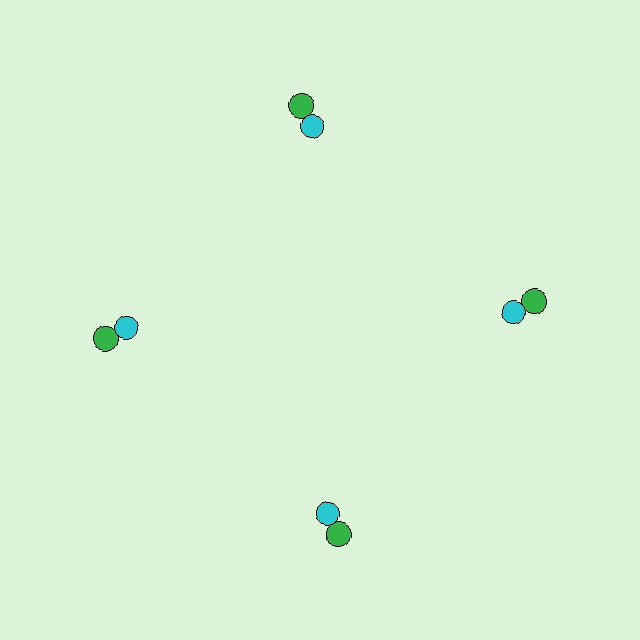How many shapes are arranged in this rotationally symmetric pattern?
There are 8 shapes, arranged in 4 groups of 2.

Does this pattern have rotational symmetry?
Yes, this pattern has 4-fold rotational symmetry. It looks the same after rotating 90 degrees around the center.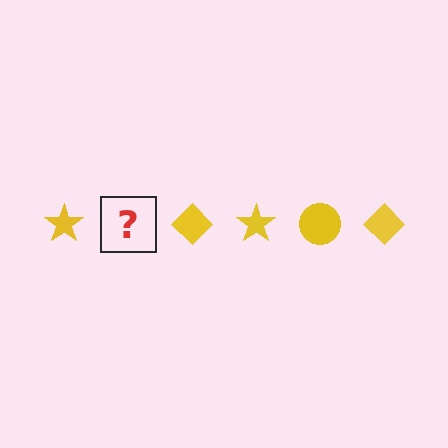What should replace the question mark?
The question mark should be replaced with a yellow circle.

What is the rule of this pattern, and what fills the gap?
The rule is that the pattern cycles through star, circle, diamond shapes in yellow. The gap should be filled with a yellow circle.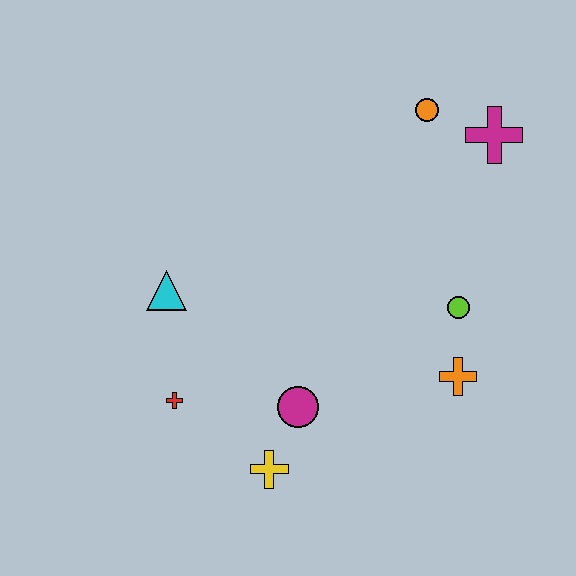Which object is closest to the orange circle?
The magenta cross is closest to the orange circle.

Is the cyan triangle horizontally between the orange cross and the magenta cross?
No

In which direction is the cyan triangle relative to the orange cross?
The cyan triangle is to the left of the orange cross.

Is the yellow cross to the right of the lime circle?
No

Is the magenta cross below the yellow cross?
No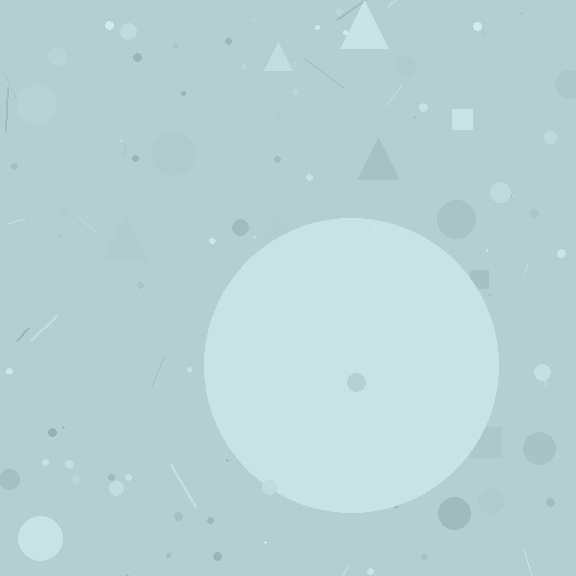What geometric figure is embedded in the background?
A circle is embedded in the background.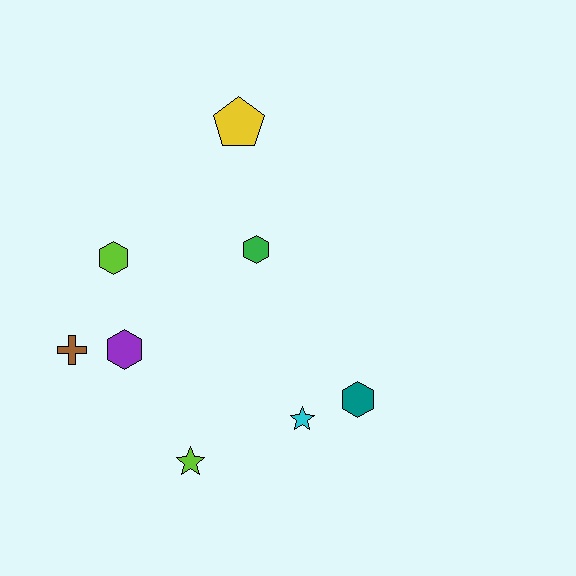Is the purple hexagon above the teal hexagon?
Yes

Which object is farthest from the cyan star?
The yellow pentagon is farthest from the cyan star.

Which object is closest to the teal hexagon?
The cyan star is closest to the teal hexagon.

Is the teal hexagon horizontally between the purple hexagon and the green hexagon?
No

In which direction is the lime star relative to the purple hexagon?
The lime star is below the purple hexagon.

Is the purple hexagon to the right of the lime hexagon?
Yes